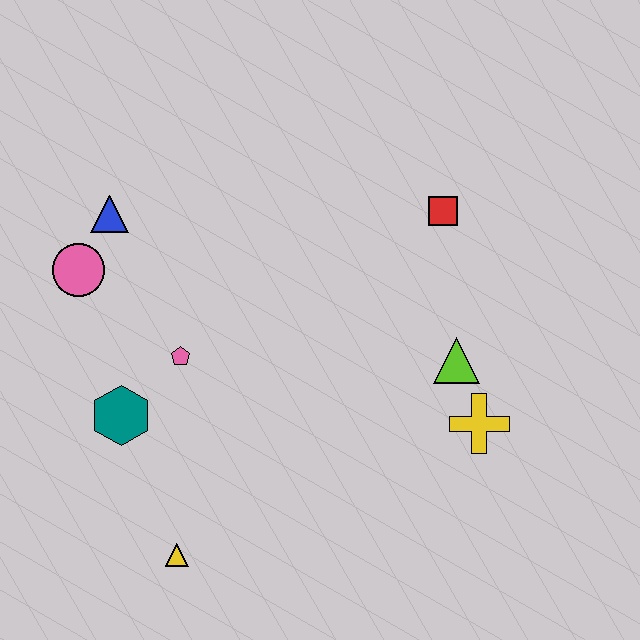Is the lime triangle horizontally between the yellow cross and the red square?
Yes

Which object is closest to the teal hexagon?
The pink pentagon is closest to the teal hexagon.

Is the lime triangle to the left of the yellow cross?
Yes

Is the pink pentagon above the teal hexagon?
Yes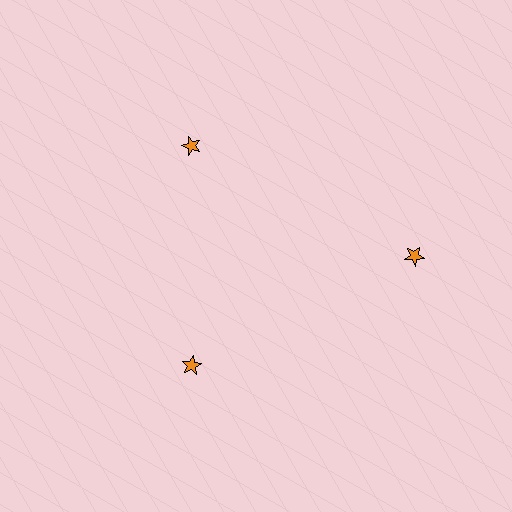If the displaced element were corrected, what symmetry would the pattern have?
It would have 3-fold rotational symmetry — the pattern would map onto itself every 120 degrees.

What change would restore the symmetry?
The symmetry would be restored by moving it inward, back onto the ring so that all 3 stars sit at equal angles and equal distance from the center.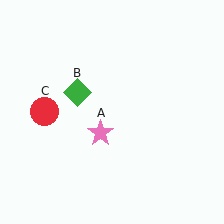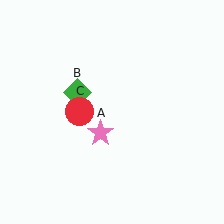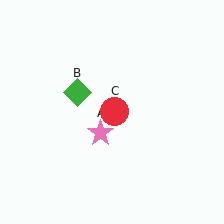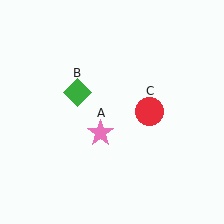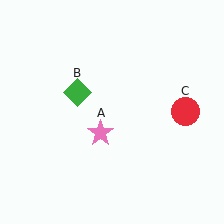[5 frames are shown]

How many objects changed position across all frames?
1 object changed position: red circle (object C).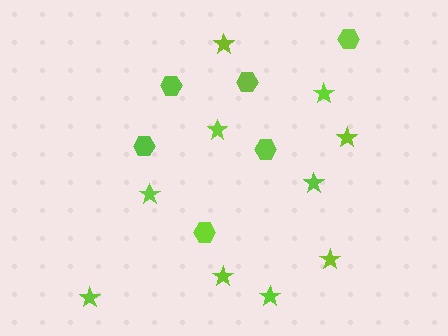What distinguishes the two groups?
There are 2 groups: one group of stars (10) and one group of hexagons (6).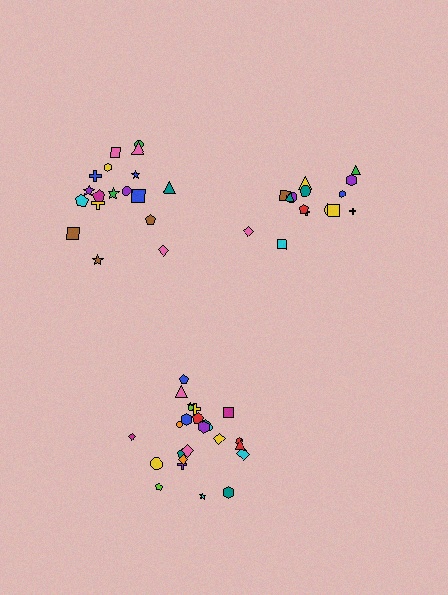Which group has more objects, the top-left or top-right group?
The top-left group.